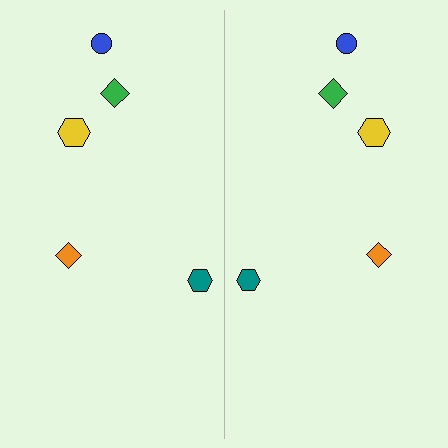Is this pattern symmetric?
Yes, this pattern has bilateral (reflection) symmetry.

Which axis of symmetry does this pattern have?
The pattern has a vertical axis of symmetry running through the center of the image.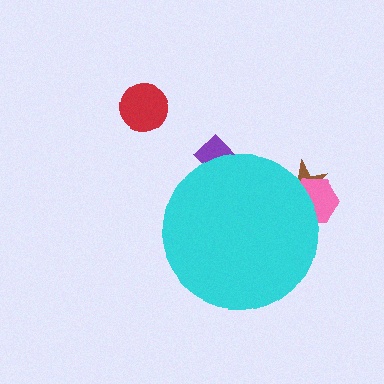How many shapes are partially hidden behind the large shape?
3 shapes are partially hidden.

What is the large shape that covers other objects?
A cyan circle.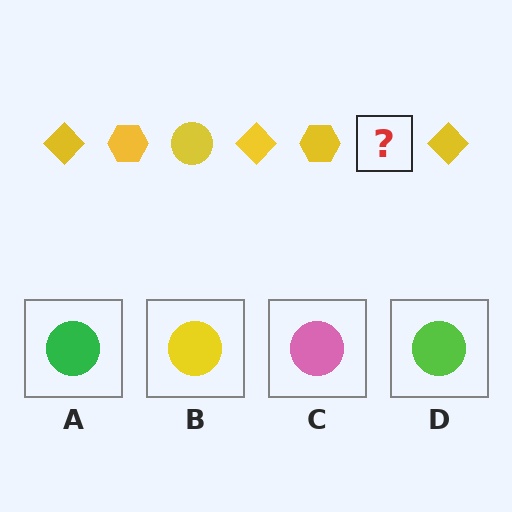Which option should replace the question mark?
Option B.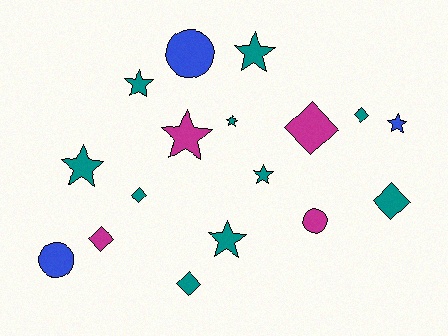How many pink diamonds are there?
There are no pink diamonds.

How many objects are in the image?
There are 17 objects.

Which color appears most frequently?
Teal, with 10 objects.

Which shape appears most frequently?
Star, with 8 objects.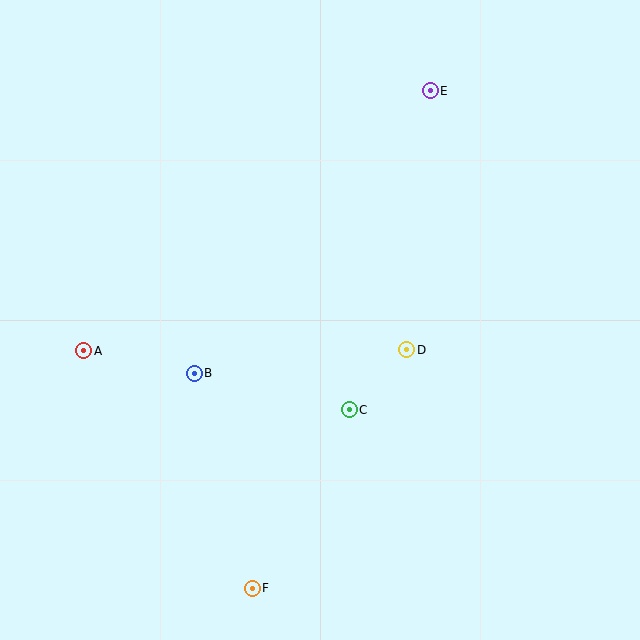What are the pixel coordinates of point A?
Point A is at (84, 351).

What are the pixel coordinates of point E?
Point E is at (430, 91).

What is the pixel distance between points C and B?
The distance between C and B is 159 pixels.